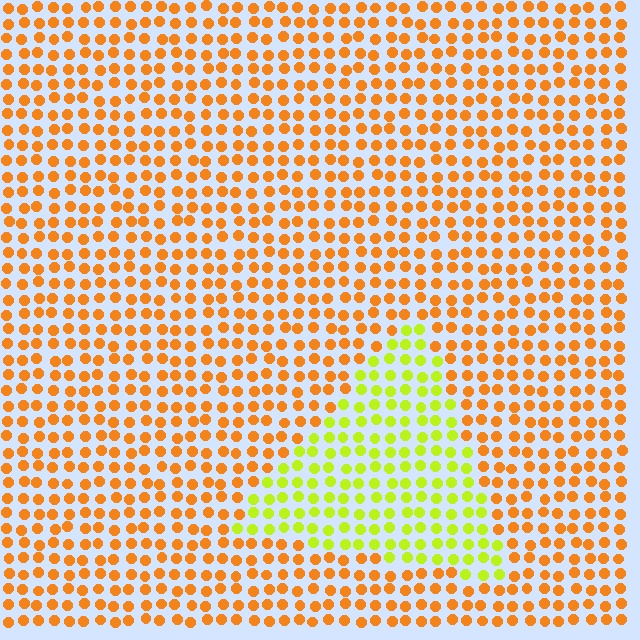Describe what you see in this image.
The image is filled with small orange elements in a uniform arrangement. A triangle-shaped region is visible where the elements are tinted to a slightly different hue, forming a subtle color boundary.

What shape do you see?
I see a triangle.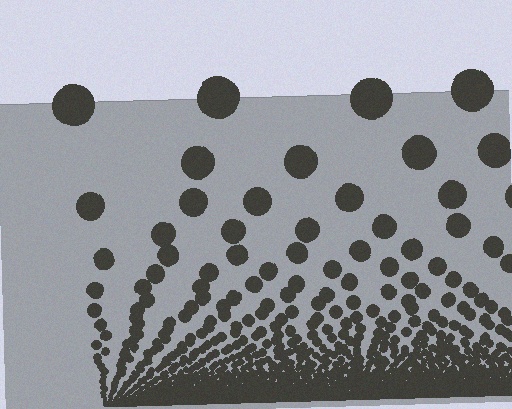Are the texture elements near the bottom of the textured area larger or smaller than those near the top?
Smaller. The gradient is inverted — elements near the bottom are smaller and denser.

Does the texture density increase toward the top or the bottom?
Density increases toward the bottom.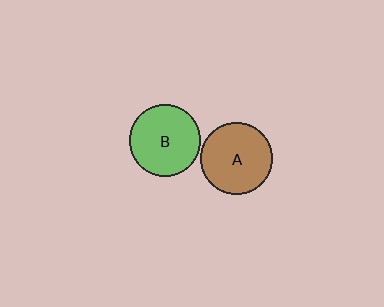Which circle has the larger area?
Circle B (green).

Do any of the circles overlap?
No, none of the circles overlap.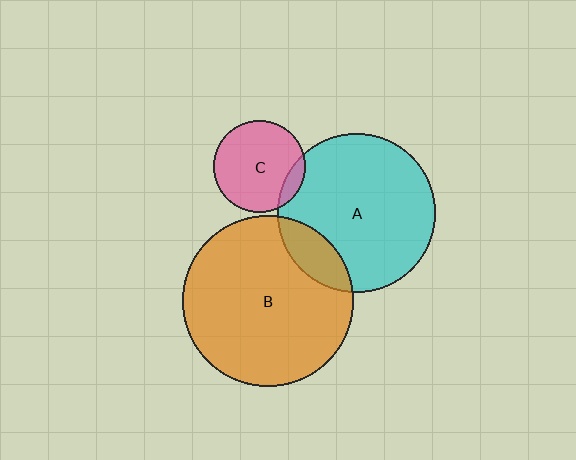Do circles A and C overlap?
Yes.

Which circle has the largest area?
Circle B (orange).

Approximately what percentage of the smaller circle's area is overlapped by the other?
Approximately 10%.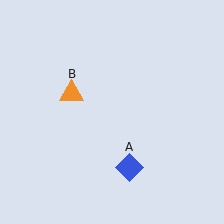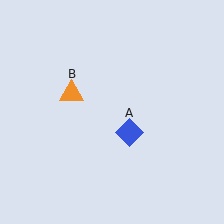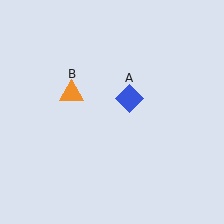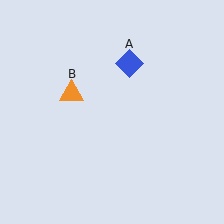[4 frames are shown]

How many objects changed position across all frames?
1 object changed position: blue diamond (object A).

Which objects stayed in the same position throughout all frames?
Orange triangle (object B) remained stationary.